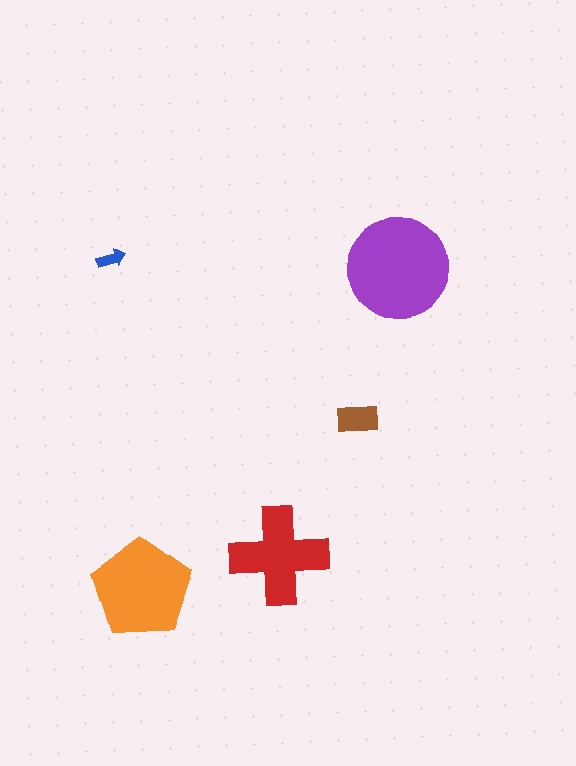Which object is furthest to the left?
The blue arrow is leftmost.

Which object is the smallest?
The blue arrow.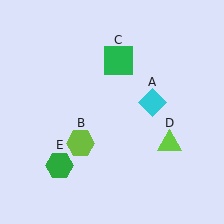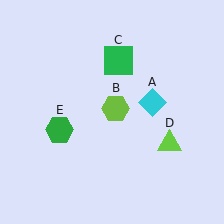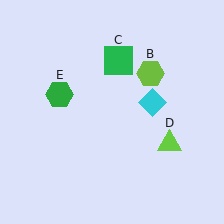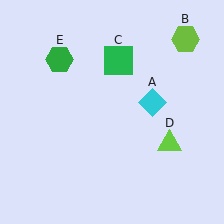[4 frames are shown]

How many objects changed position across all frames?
2 objects changed position: lime hexagon (object B), green hexagon (object E).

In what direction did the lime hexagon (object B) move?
The lime hexagon (object B) moved up and to the right.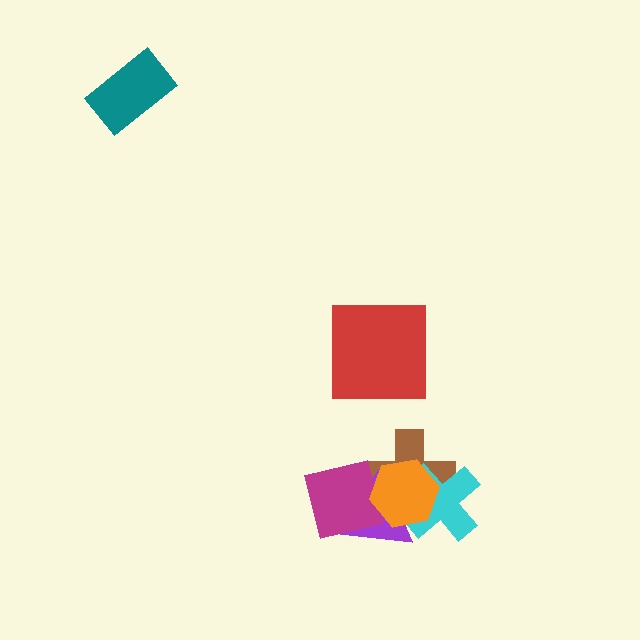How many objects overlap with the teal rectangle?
0 objects overlap with the teal rectangle.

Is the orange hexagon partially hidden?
No, no other shape covers it.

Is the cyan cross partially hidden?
Yes, it is partially covered by another shape.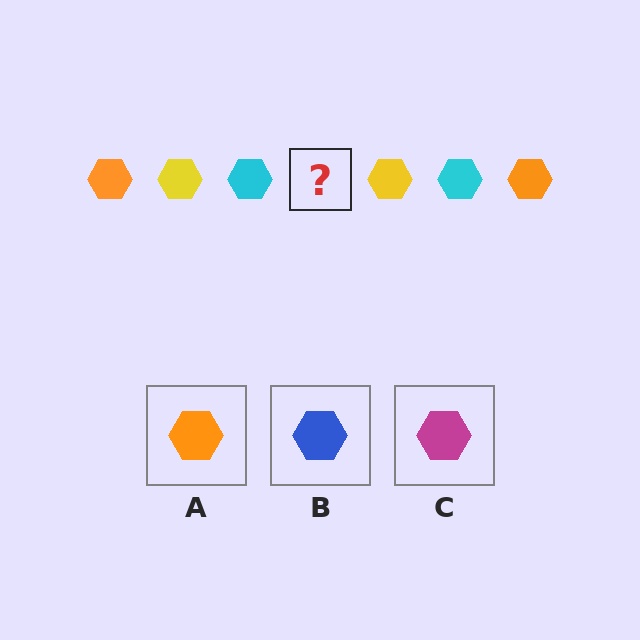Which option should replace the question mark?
Option A.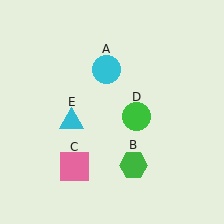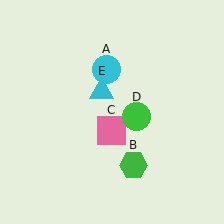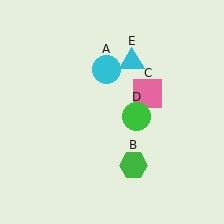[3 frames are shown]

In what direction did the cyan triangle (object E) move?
The cyan triangle (object E) moved up and to the right.